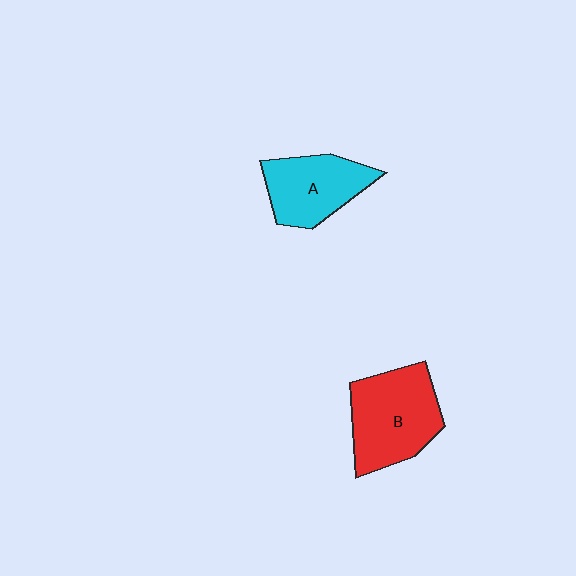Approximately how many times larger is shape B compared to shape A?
Approximately 1.3 times.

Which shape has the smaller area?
Shape A (cyan).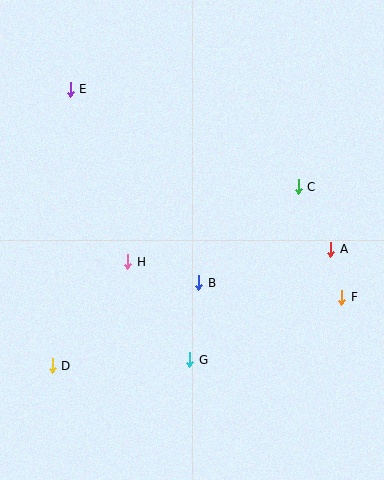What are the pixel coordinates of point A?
Point A is at (331, 250).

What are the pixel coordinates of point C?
Point C is at (298, 187).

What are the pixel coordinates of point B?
Point B is at (199, 283).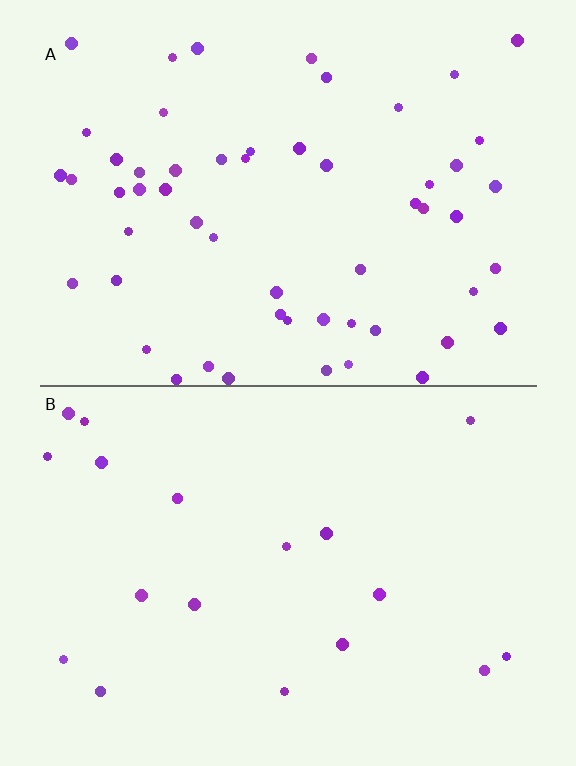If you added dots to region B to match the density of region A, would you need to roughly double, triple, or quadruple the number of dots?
Approximately triple.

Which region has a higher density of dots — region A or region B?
A (the top).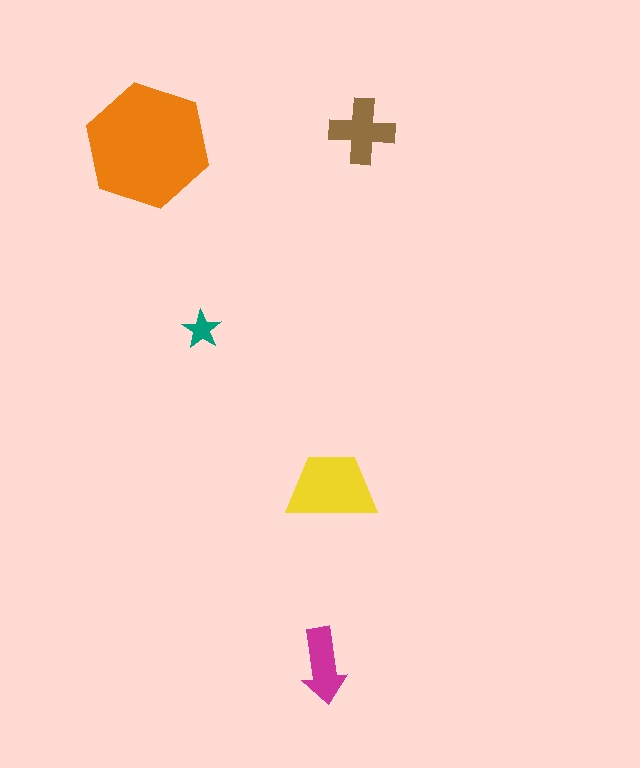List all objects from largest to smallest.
The orange hexagon, the yellow trapezoid, the brown cross, the magenta arrow, the teal star.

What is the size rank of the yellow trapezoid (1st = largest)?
2nd.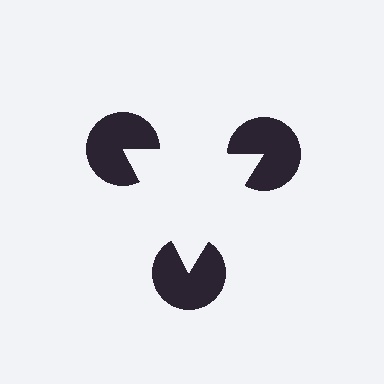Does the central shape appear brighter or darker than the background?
It typically appears slightly brighter than the background, even though no actual brightness change is drawn.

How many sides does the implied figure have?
3 sides.